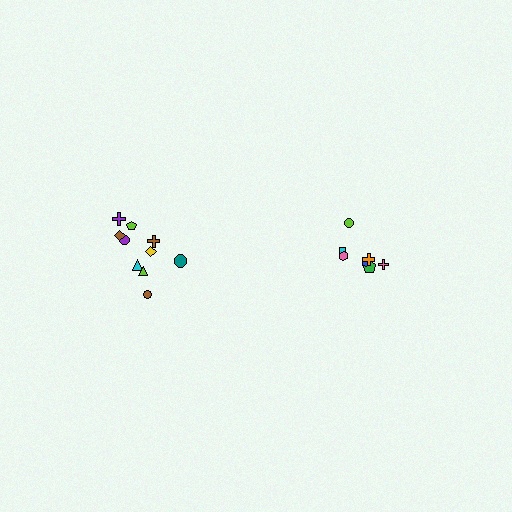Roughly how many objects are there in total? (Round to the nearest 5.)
Roughly 15 objects in total.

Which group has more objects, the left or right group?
The left group.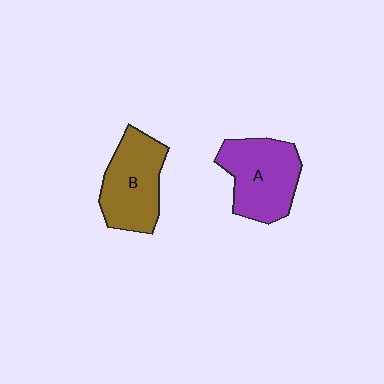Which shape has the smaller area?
Shape B (brown).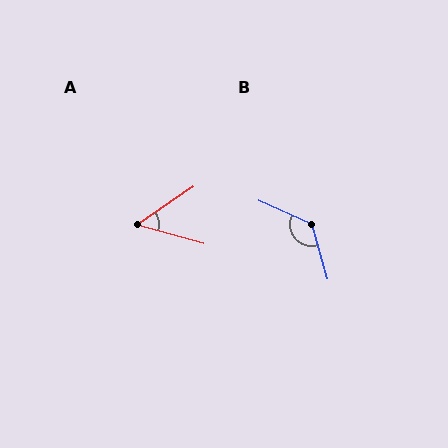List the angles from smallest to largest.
A (50°), B (129°).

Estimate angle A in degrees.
Approximately 50 degrees.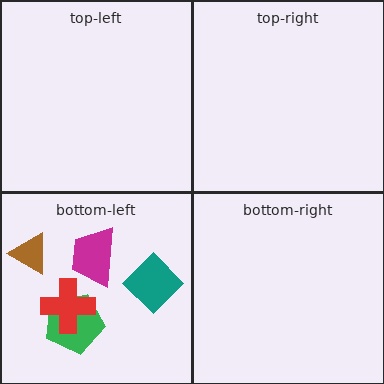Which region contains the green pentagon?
The bottom-left region.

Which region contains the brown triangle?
The bottom-left region.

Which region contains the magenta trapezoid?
The bottom-left region.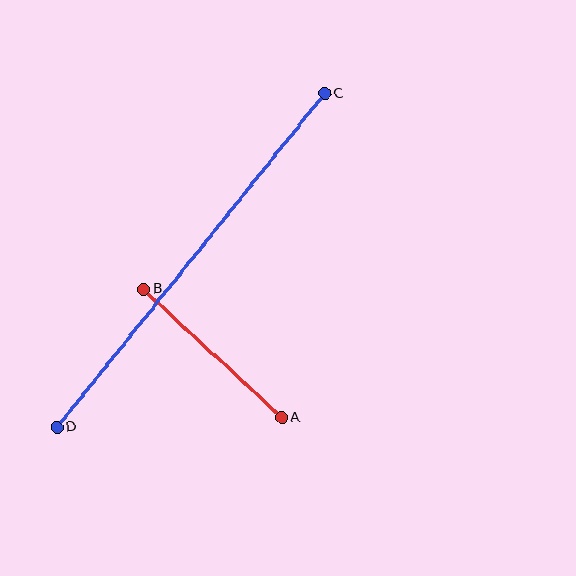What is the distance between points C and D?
The distance is approximately 428 pixels.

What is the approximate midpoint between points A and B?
The midpoint is at approximately (213, 353) pixels.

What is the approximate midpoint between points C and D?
The midpoint is at approximately (191, 260) pixels.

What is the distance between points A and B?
The distance is approximately 188 pixels.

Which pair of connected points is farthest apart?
Points C and D are farthest apart.